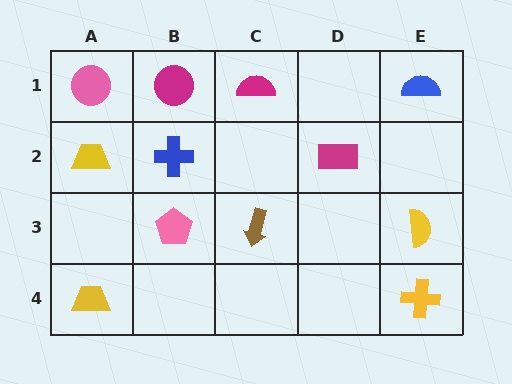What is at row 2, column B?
A blue cross.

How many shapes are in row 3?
3 shapes.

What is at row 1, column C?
A magenta semicircle.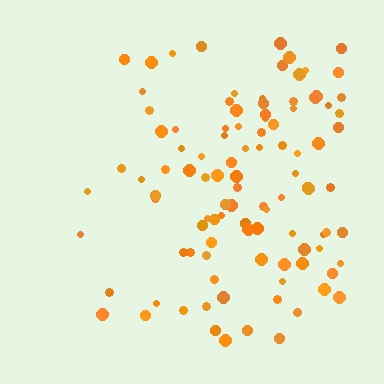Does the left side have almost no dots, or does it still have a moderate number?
Still a moderate number, just noticeably fewer than the right.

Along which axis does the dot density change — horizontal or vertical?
Horizontal.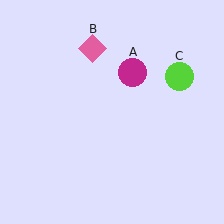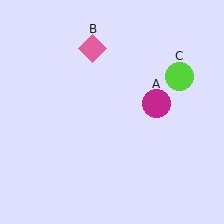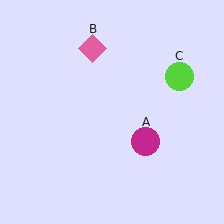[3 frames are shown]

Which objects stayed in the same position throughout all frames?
Pink diamond (object B) and lime circle (object C) remained stationary.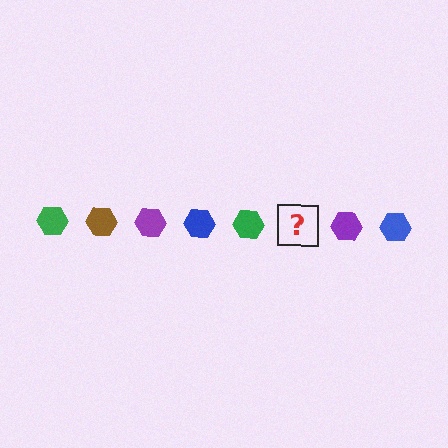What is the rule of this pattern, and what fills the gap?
The rule is that the pattern cycles through green, brown, purple, blue hexagons. The gap should be filled with a brown hexagon.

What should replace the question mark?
The question mark should be replaced with a brown hexagon.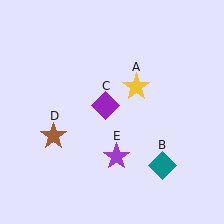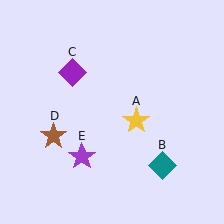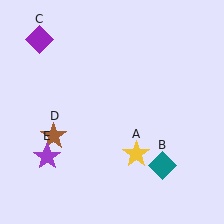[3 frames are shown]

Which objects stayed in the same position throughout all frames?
Teal diamond (object B) and brown star (object D) remained stationary.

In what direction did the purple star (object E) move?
The purple star (object E) moved left.